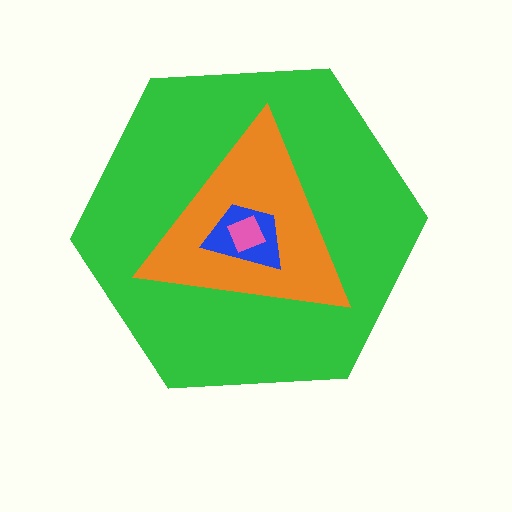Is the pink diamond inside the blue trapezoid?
Yes.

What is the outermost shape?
The green hexagon.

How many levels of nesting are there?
4.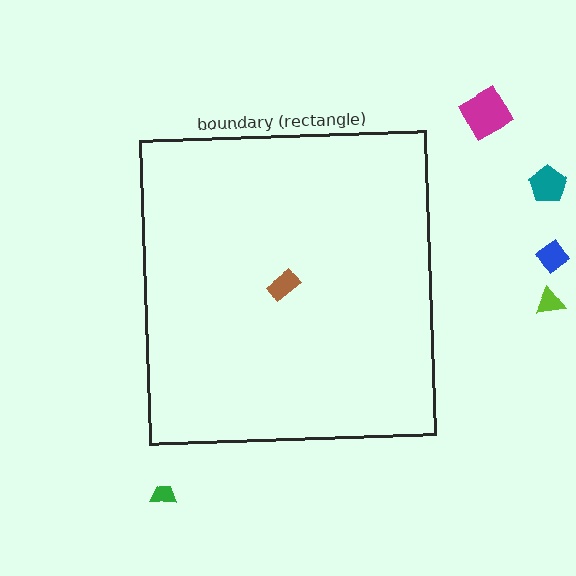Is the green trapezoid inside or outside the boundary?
Outside.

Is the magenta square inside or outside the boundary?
Outside.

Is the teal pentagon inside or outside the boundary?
Outside.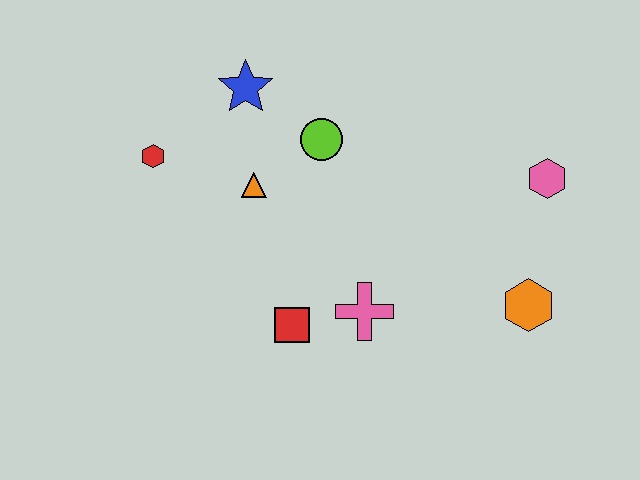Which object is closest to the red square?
The pink cross is closest to the red square.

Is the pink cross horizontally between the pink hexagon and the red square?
Yes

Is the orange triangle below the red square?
No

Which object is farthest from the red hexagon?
The orange hexagon is farthest from the red hexagon.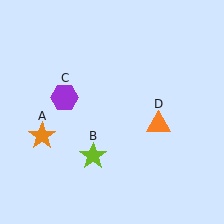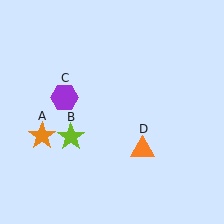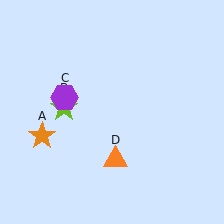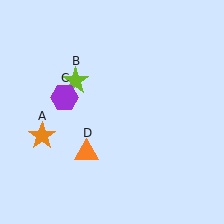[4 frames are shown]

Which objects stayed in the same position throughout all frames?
Orange star (object A) and purple hexagon (object C) remained stationary.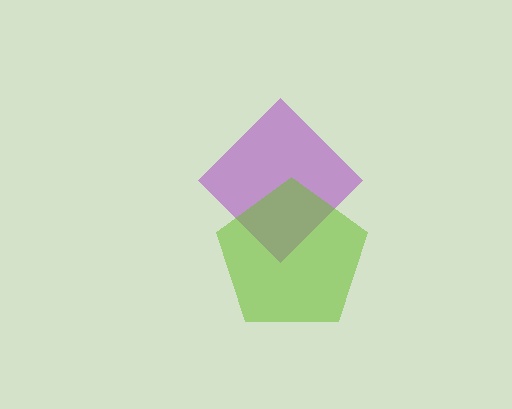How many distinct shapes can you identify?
There are 2 distinct shapes: a purple diamond, a lime pentagon.